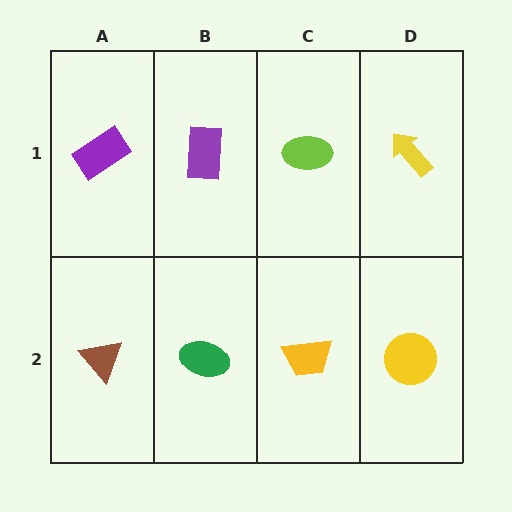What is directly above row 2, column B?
A purple rectangle.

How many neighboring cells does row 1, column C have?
3.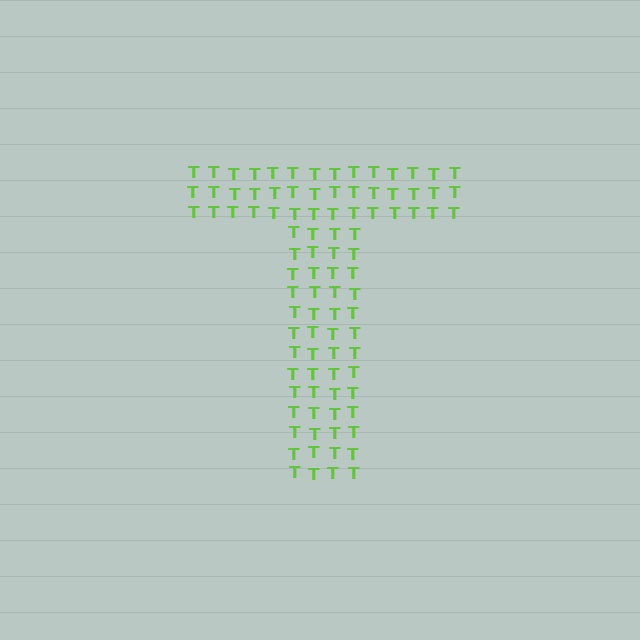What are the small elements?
The small elements are letter T's.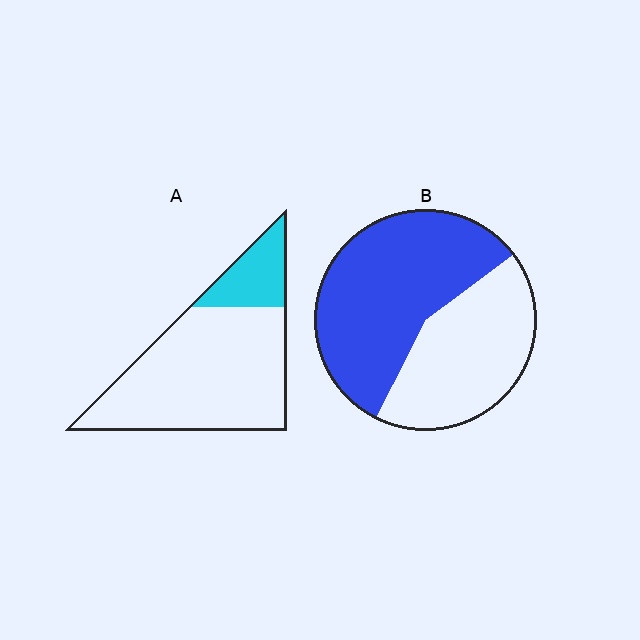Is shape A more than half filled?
No.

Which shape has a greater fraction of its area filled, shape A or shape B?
Shape B.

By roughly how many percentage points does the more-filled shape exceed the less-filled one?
By roughly 40 percentage points (B over A).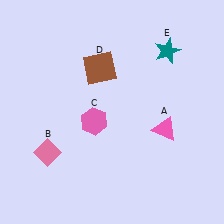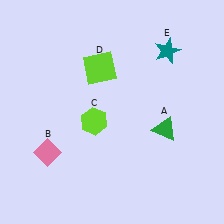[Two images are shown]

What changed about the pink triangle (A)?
In Image 1, A is pink. In Image 2, it changed to green.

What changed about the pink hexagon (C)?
In Image 1, C is pink. In Image 2, it changed to lime.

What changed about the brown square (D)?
In Image 1, D is brown. In Image 2, it changed to lime.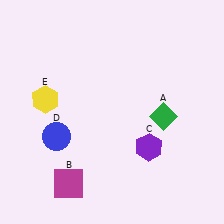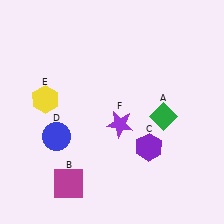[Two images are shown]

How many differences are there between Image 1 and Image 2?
There is 1 difference between the two images.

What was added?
A purple star (F) was added in Image 2.